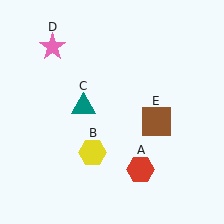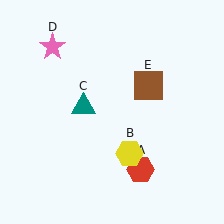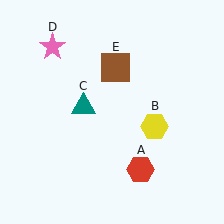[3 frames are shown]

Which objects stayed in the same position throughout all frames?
Red hexagon (object A) and teal triangle (object C) and pink star (object D) remained stationary.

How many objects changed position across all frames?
2 objects changed position: yellow hexagon (object B), brown square (object E).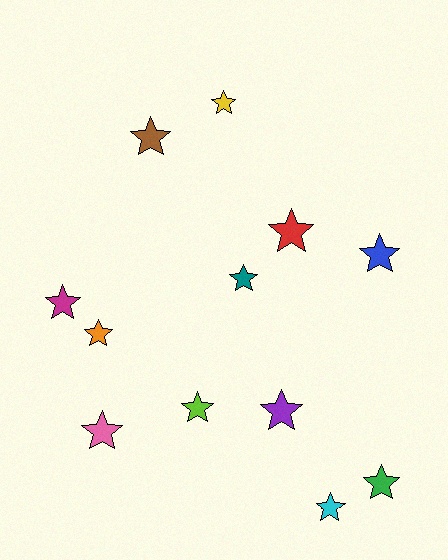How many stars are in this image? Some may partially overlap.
There are 12 stars.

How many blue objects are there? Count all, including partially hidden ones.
There is 1 blue object.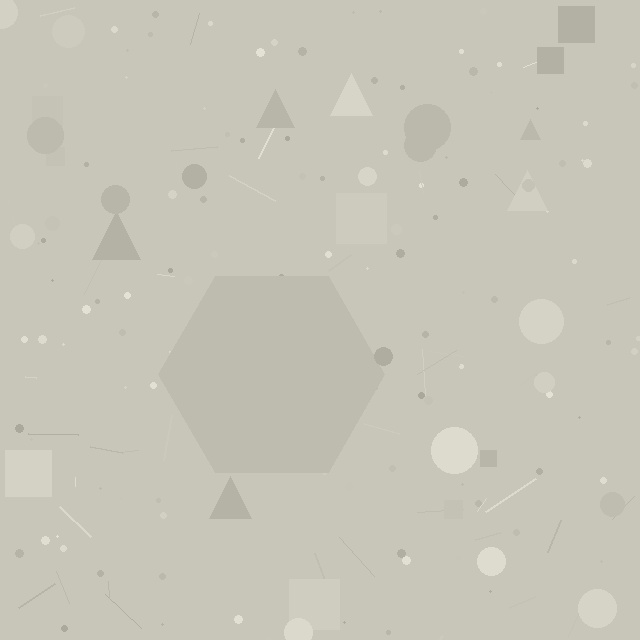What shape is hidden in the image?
A hexagon is hidden in the image.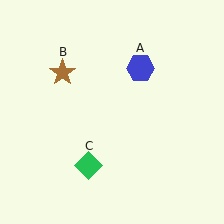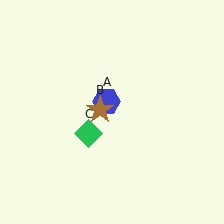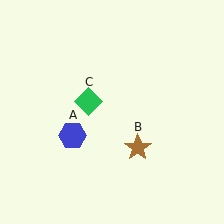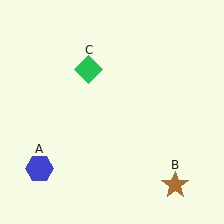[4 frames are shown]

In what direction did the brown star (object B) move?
The brown star (object B) moved down and to the right.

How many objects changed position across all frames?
3 objects changed position: blue hexagon (object A), brown star (object B), green diamond (object C).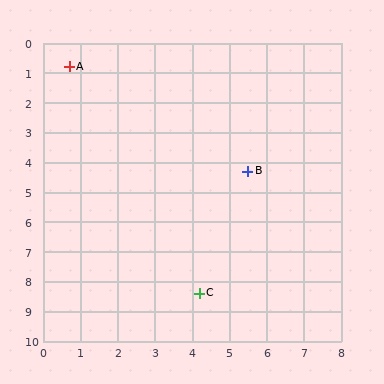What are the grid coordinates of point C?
Point C is at approximately (4.2, 8.4).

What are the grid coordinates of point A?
Point A is at approximately (0.7, 0.8).